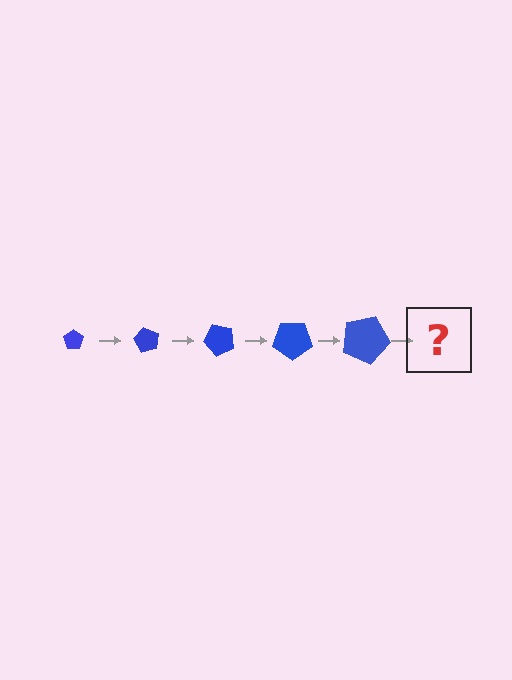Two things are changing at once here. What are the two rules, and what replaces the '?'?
The two rules are that the pentagon grows larger each step and it rotates 60 degrees each step. The '?' should be a pentagon, larger than the previous one and rotated 300 degrees from the start.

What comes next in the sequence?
The next element should be a pentagon, larger than the previous one and rotated 300 degrees from the start.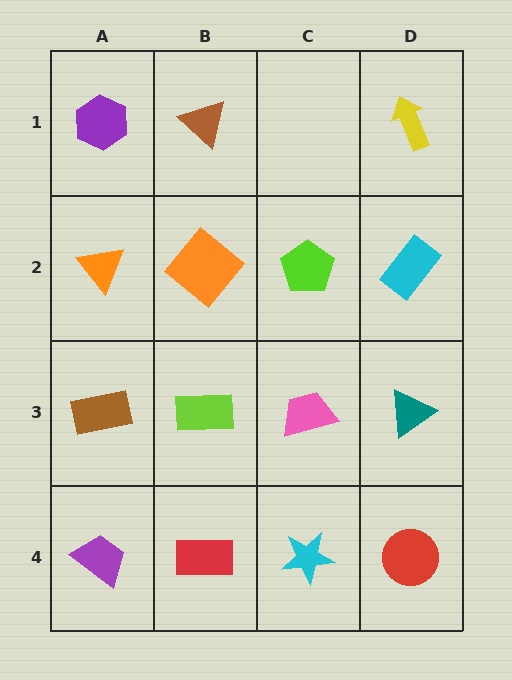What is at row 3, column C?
A pink trapezoid.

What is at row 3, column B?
A lime rectangle.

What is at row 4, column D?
A red circle.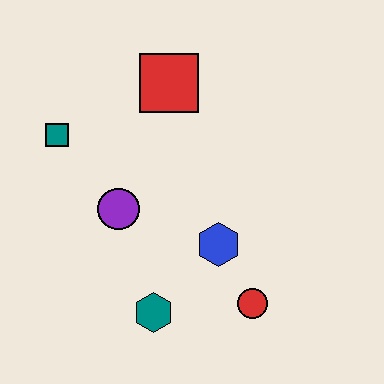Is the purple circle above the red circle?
Yes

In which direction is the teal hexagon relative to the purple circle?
The teal hexagon is below the purple circle.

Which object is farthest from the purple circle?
The red circle is farthest from the purple circle.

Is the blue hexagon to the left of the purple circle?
No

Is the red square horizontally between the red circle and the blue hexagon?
No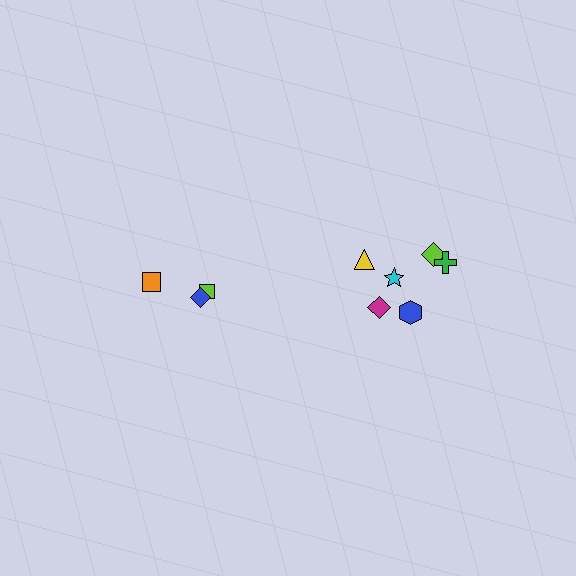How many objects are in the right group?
There are 6 objects.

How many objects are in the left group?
There are 3 objects.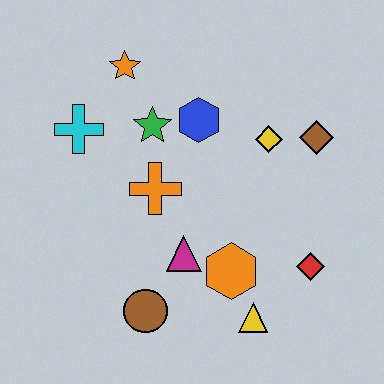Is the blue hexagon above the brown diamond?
Yes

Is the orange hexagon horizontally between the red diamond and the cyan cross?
Yes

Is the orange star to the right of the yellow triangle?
No